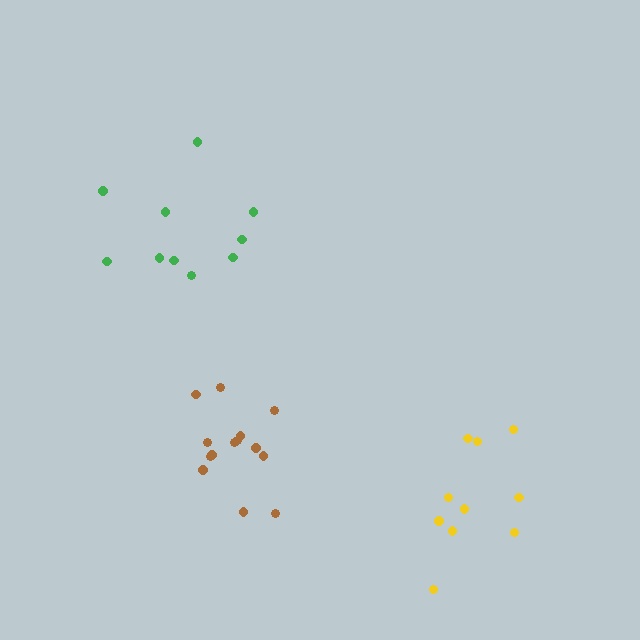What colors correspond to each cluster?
The clusters are colored: green, brown, yellow.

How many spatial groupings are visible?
There are 3 spatial groupings.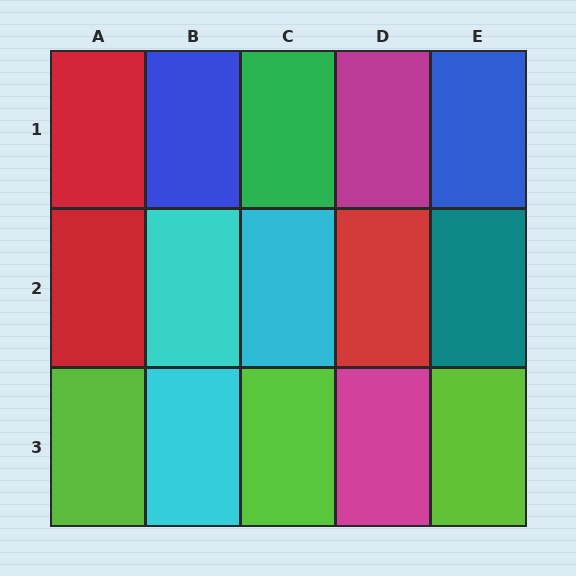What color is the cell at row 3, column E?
Lime.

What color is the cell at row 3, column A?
Lime.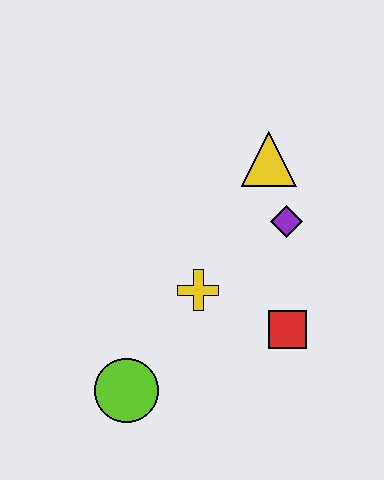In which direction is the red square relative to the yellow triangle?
The red square is below the yellow triangle.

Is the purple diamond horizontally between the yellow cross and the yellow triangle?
No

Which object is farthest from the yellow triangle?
The lime circle is farthest from the yellow triangle.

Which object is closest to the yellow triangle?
The purple diamond is closest to the yellow triangle.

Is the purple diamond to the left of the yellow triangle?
No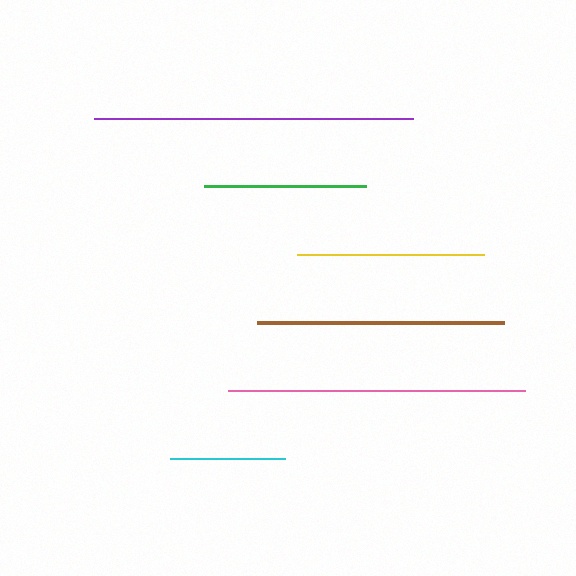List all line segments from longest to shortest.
From longest to shortest: purple, pink, brown, yellow, green, cyan.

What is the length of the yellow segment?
The yellow segment is approximately 186 pixels long.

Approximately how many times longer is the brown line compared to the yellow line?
The brown line is approximately 1.3 times the length of the yellow line.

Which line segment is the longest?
The purple line is the longest at approximately 319 pixels.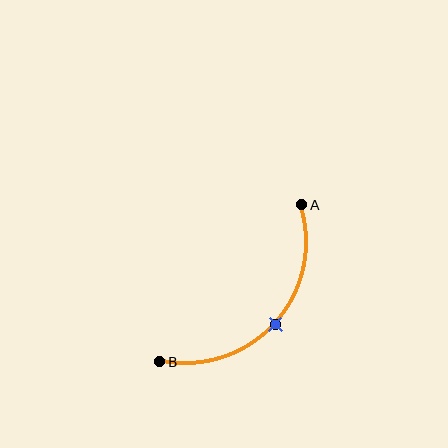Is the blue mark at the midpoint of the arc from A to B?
Yes. The blue mark lies on the arc at equal arc-length from both A and B — it is the arc midpoint.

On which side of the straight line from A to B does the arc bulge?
The arc bulges below and to the right of the straight line connecting A and B.